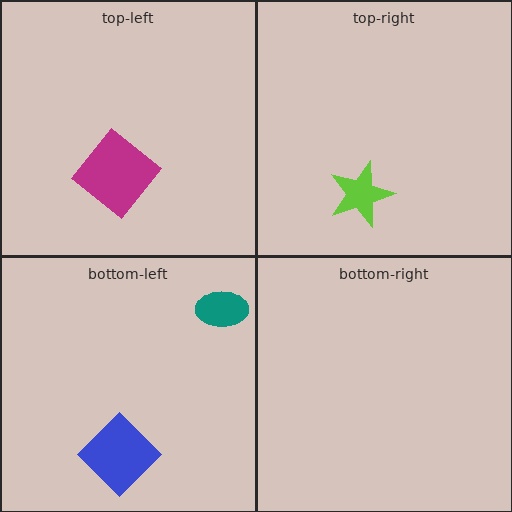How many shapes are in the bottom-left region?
2.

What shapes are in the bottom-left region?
The teal ellipse, the blue diamond.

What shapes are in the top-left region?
The magenta diamond.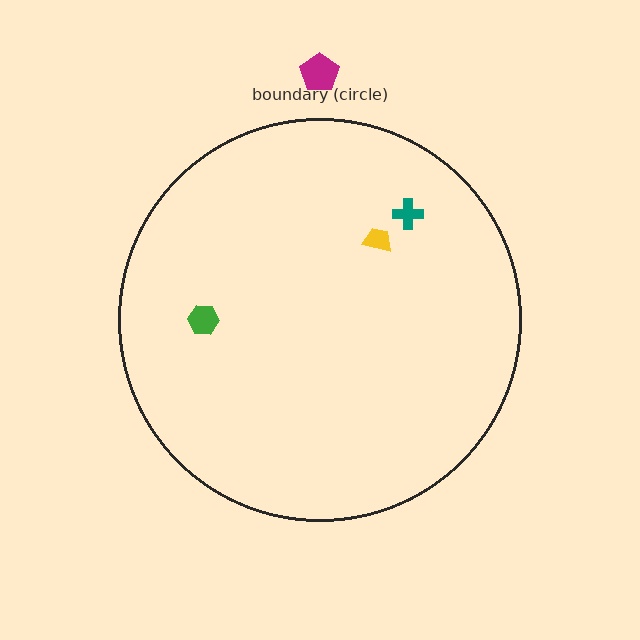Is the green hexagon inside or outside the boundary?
Inside.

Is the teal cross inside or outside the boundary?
Inside.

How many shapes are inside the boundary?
3 inside, 1 outside.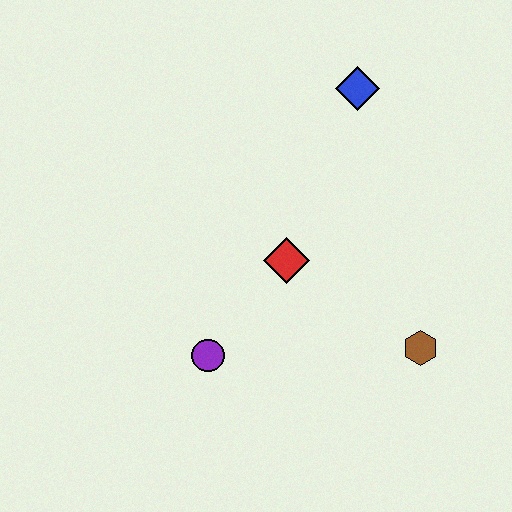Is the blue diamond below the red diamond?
No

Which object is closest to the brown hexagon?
The red diamond is closest to the brown hexagon.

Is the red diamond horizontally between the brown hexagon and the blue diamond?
No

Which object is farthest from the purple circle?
The blue diamond is farthest from the purple circle.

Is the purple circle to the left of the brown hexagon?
Yes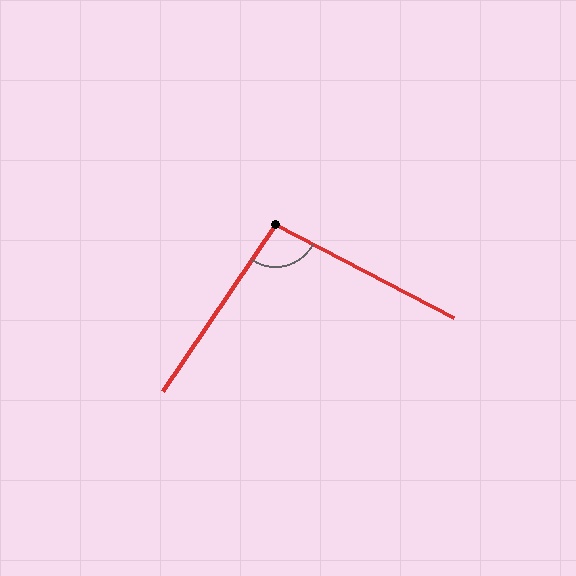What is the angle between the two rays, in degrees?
Approximately 96 degrees.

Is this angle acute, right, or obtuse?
It is obtuse.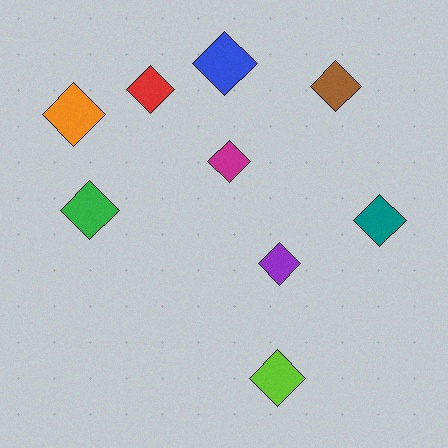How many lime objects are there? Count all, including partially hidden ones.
There is 1 lime object.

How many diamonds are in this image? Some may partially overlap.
There are 9 diamonds.